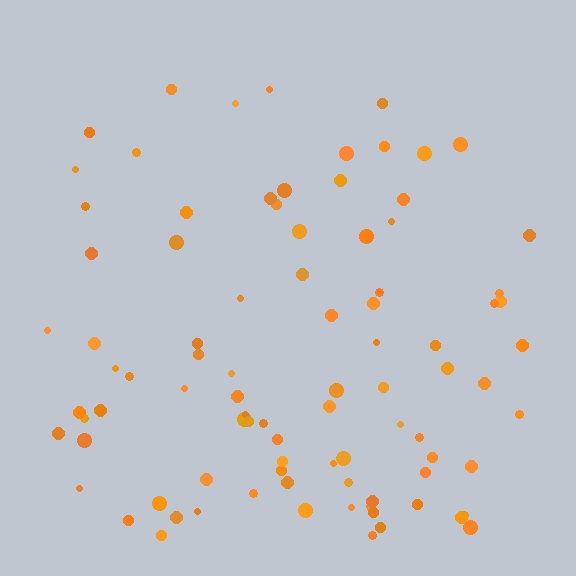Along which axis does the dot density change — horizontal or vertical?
Vertical.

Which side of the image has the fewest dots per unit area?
The top.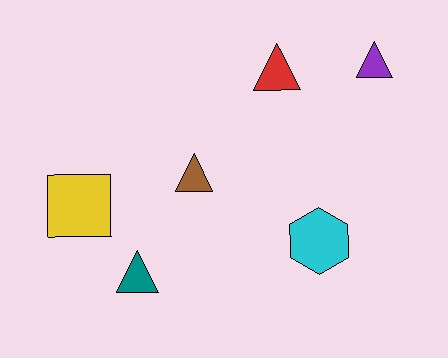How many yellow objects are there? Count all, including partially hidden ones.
There is 1 yellow object.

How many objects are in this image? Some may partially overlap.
There are 6 objects.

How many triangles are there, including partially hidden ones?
There are 4 triangles.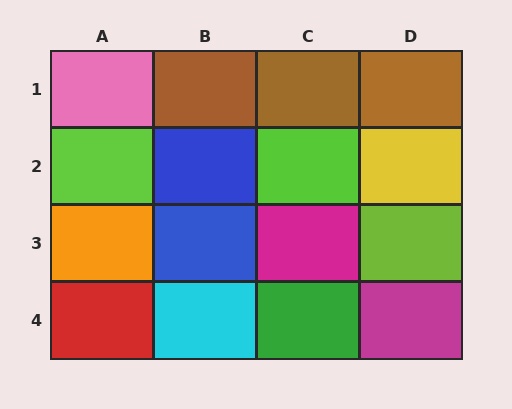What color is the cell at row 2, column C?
Lime.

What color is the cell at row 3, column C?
Magenta.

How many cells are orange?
1 cell is orange.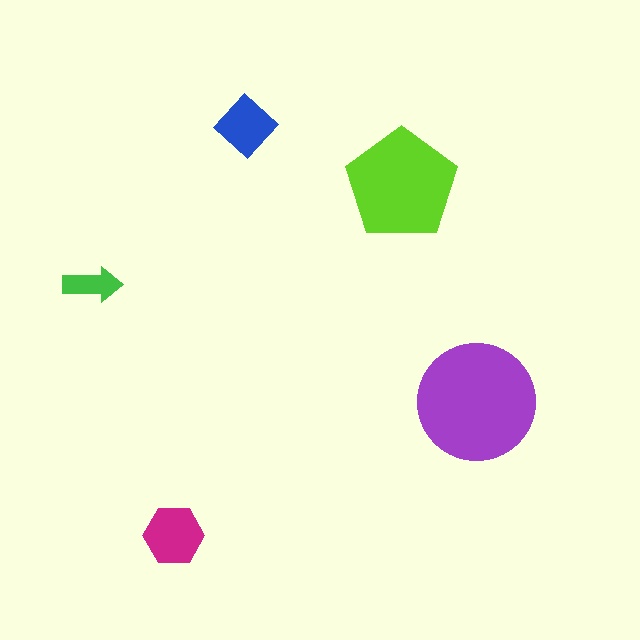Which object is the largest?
The purple circle.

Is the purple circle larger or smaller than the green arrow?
Larger.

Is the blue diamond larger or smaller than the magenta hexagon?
Smaller.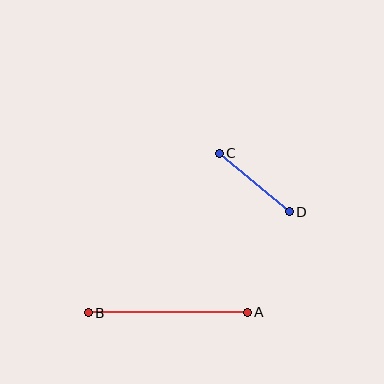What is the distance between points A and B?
The distance is approximately 159 pixels.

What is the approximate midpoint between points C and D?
The midpoint is at approximately (254, 182) pixels.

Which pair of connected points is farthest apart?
Points A and B are farthest apart.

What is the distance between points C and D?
The distance is approximately 91 pixels.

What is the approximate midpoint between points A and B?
The midpoint is at approximately (168, 312) pixels.